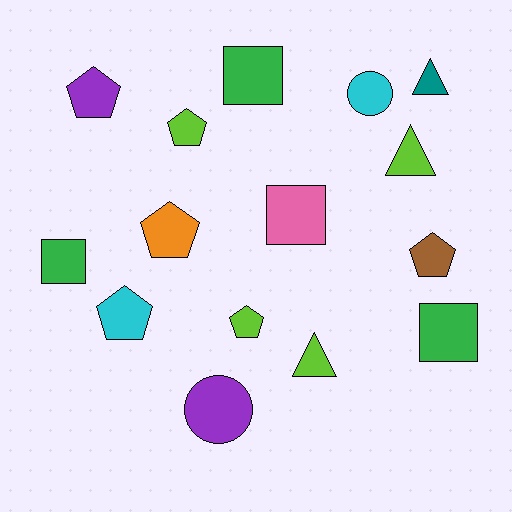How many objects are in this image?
There are 15 objects.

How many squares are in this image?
There are 4 squares.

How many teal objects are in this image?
There is 1 teal object.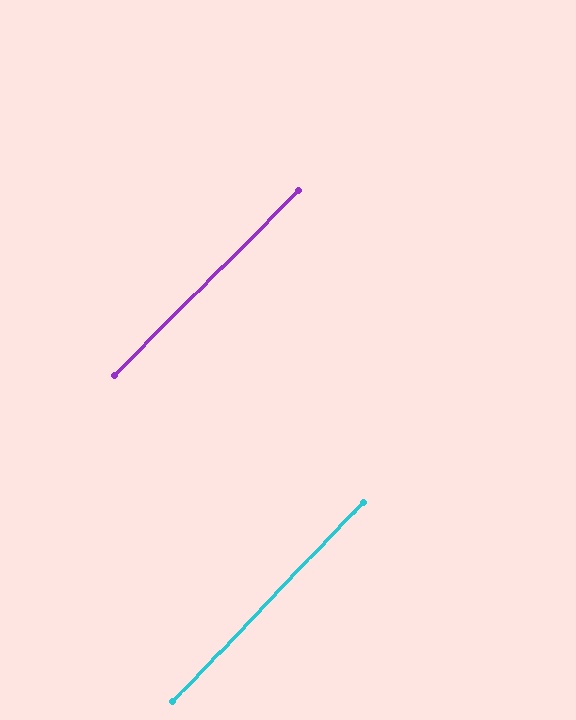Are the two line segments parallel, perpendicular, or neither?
Parallel — their directions differ by only 1.3°.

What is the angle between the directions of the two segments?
Approximately 1 degree.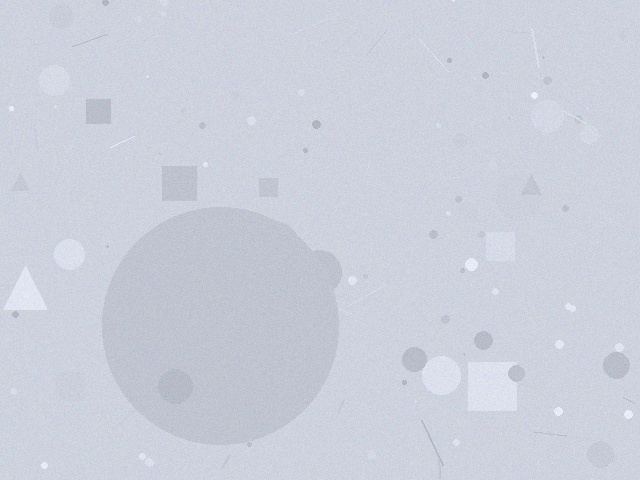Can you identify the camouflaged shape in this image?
The camouflaged shape is a circle.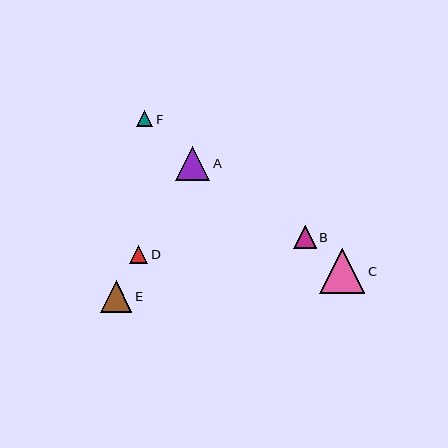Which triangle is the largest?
Triangle C is the largest with a size of approximately 45 pixels.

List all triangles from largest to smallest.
From largest to smallest: C, A, E, B, D, F.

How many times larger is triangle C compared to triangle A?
Triangle C is approximately 1.3 times the size of triangle A.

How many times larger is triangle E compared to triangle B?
Triangle E is approximately 1.4 times the size of triangle B.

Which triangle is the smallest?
Triangle F is the smallest with a size of approximately 16 pixels.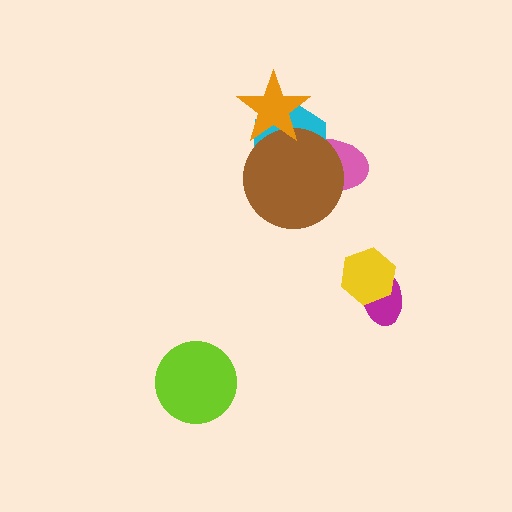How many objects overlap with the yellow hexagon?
1 object overlaps with the yellow hexagon.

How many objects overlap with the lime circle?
0 objects overlap with the lime circle.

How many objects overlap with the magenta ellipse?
1 object overlaps with the magenta ellipse.